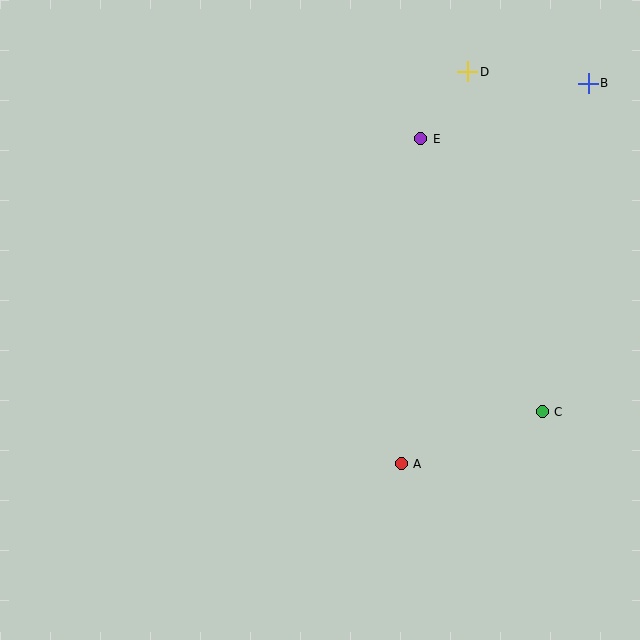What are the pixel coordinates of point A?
Point A is at (401, 464).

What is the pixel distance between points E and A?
The distance between E and A is 326 pixels.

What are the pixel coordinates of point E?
Point E is at (421, 139).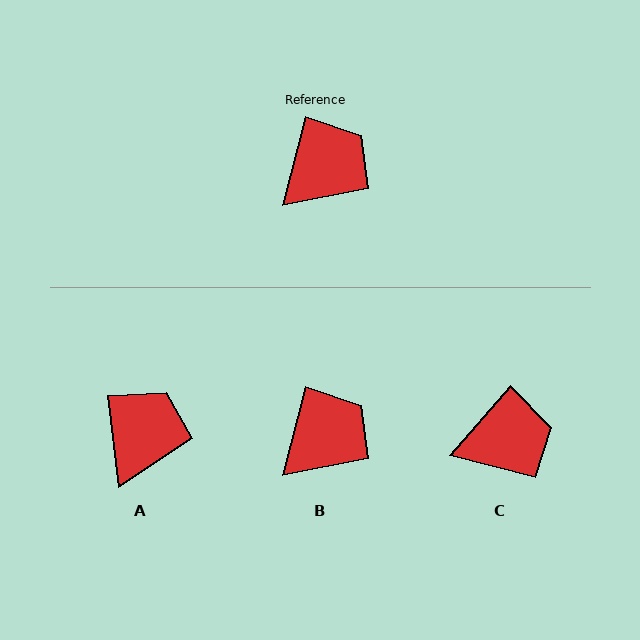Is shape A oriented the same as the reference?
No, it is off by about 22 degrees.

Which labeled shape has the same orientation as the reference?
B.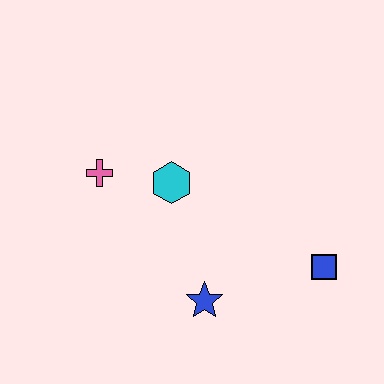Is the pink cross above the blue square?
Yes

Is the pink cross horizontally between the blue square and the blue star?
No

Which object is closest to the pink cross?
The cyan hexagon is closest to the pink cross.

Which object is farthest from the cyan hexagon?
The blue square is farthest from the cyan hexagon.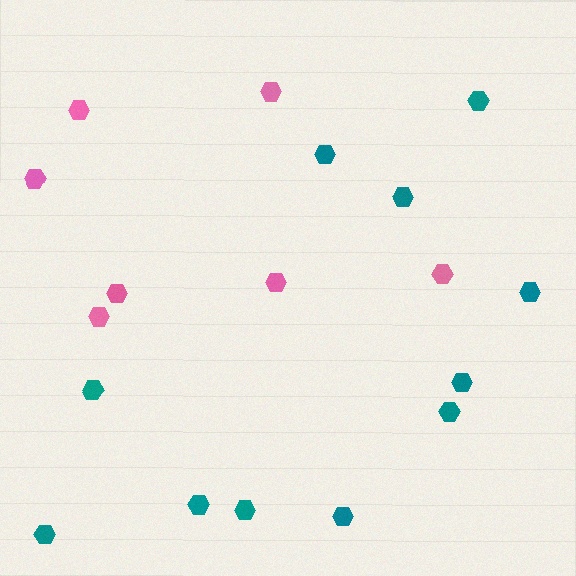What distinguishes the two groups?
There are 2 groups: one group of pink hexagons (7) and one group of teal hexagons (11).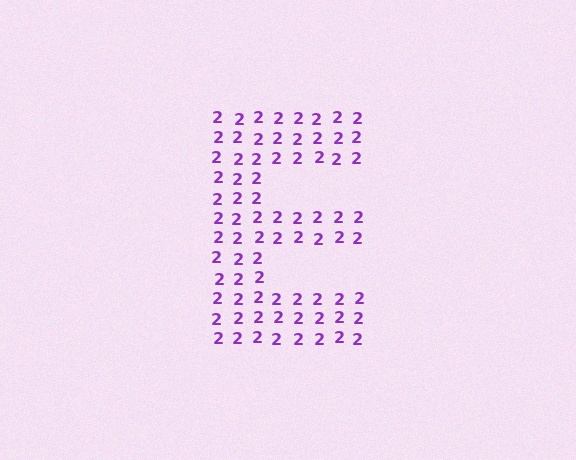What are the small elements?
The small elements are digit 2's.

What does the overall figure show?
The overall figure shows the letter E.